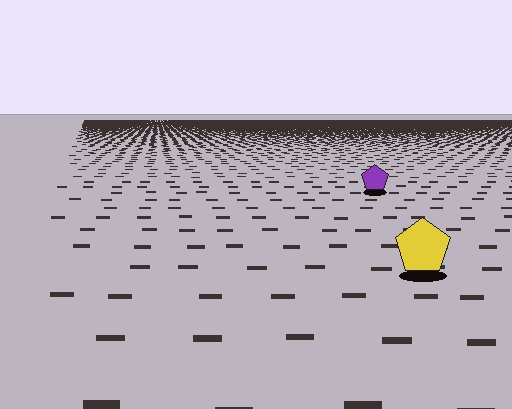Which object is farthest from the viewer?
The purple pentagon is farthest from the viewer. It appears smaller and the ground texture around it is denser.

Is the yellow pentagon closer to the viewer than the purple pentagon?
Yes. The yellow pentagon is closer — you can tell from the texture gradient: the ground texture is coarser near it.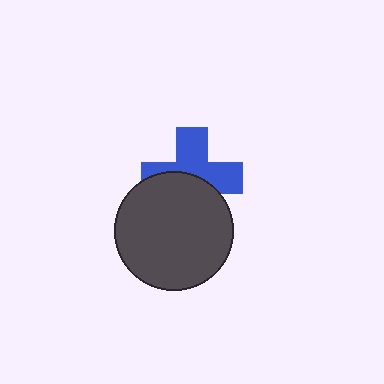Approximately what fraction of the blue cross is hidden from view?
Roughly 45% of the blue cross is hidden behind the dark gray circle.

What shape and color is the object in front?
The object in front is a dark gray circle.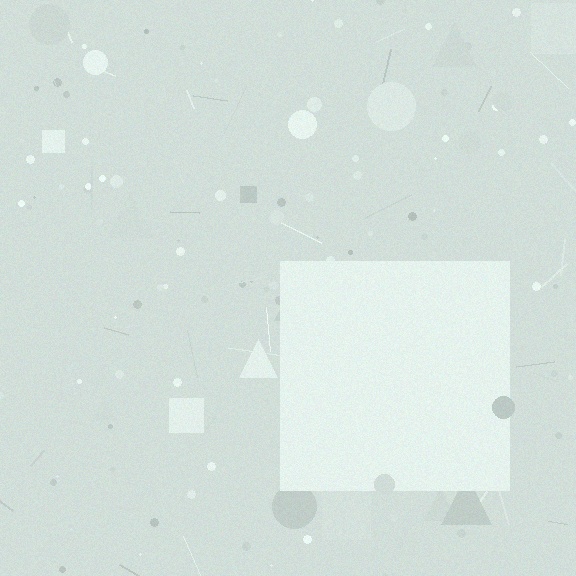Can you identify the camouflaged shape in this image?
The camouflaged shape is a square.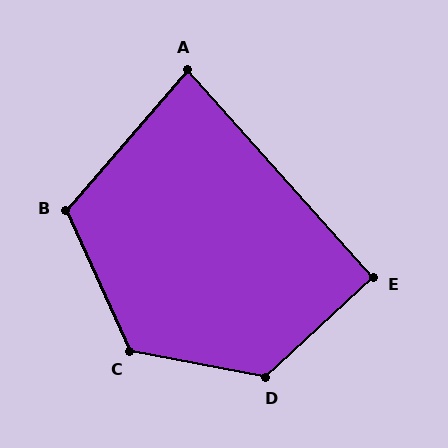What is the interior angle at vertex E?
Approximately 91 degrees (approximately right).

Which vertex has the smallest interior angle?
A, at approximately 83 degrees.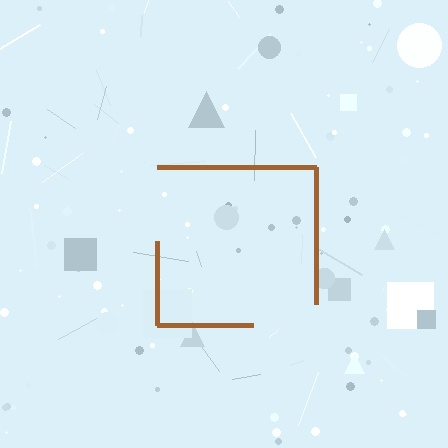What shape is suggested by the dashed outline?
The dashed outline suggests a square.